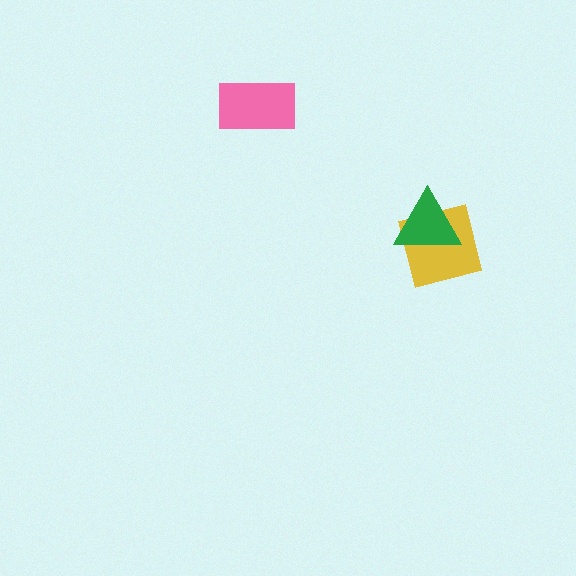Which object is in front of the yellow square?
The green triangle is in front of the yellow square.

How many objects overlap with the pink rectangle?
0 objects overlap with the pink rectangle.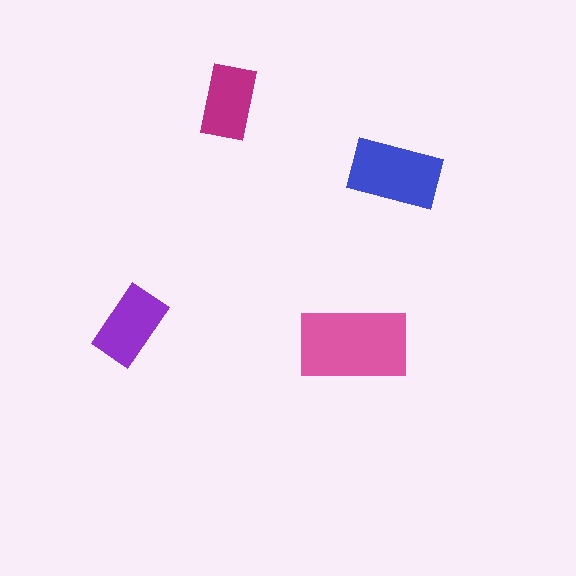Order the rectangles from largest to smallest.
the pink one, the blue one, the purple one, the magenta one.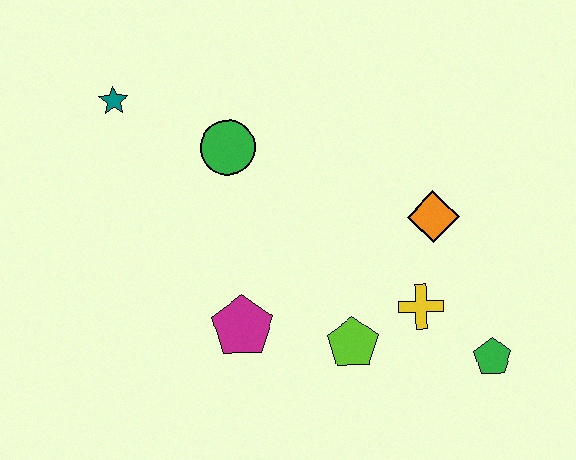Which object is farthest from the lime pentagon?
The teal star is farthest from the lime pentagon.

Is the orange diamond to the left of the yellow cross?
No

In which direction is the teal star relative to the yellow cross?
The teal star is to the left of the yellow cross.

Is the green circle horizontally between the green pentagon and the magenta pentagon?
No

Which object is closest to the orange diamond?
The yellow cross is closest to the orange diamond.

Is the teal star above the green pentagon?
Yes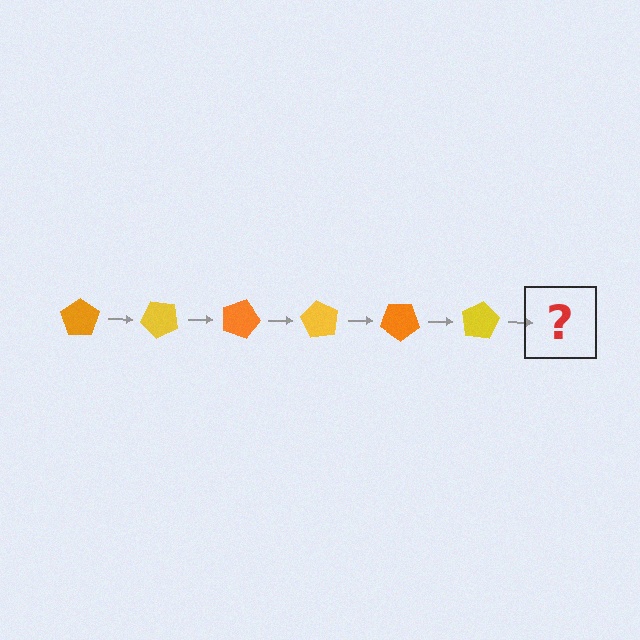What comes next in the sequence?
The next element should be an orange pentagon, rotated 270 degrees from the start.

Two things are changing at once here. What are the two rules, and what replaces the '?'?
The two rules are that it rotates 45 degrees each step and the color cycles through orange and yellow. The '?' should be an orange pentagon, rotated 270 degrees from the start.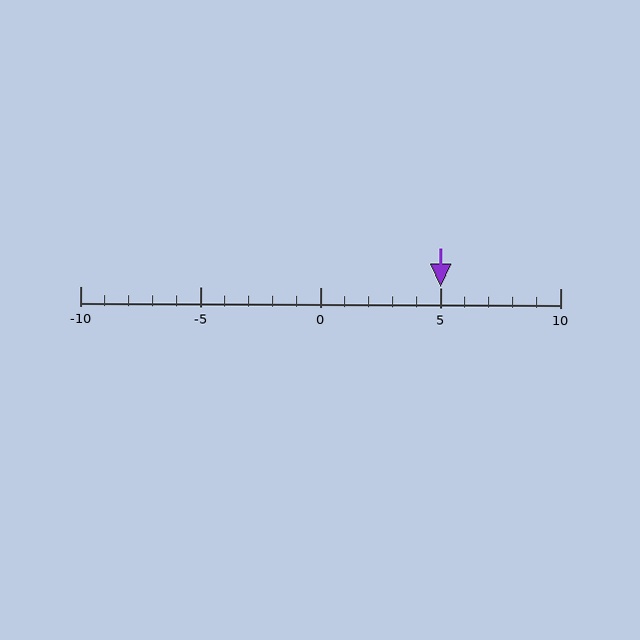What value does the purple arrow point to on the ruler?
The purple arrow points to approximately 5.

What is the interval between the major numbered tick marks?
The major tick marks are spaced 5 units apart.